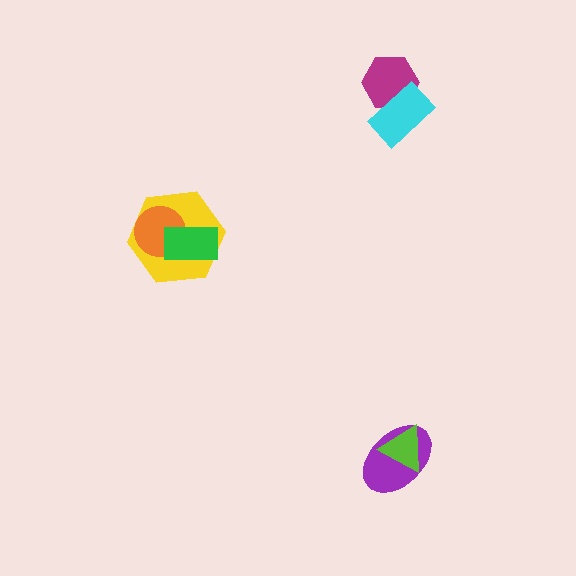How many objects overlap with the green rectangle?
2 objects overlap with the green rectangle.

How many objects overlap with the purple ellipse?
1 object overlaps with the purple ellipse.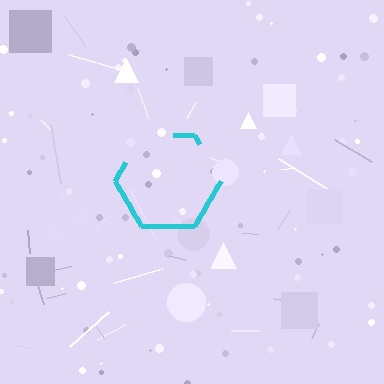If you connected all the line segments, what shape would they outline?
They would outline a hexagon.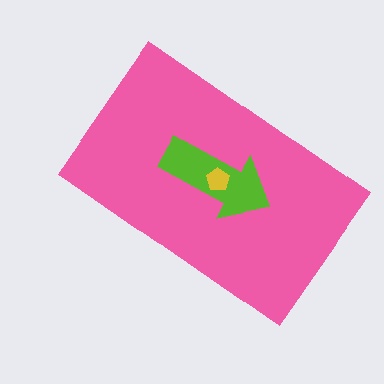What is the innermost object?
The yellow pentagon.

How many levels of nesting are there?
3.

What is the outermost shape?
The pink rectangle.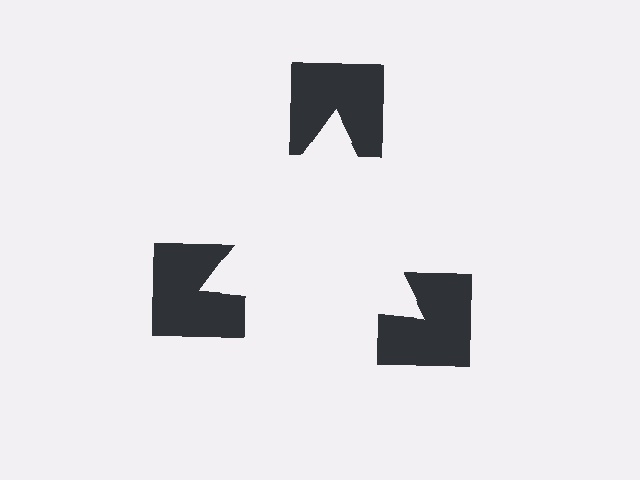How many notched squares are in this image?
There are 3 — one at each vertex of the illusory triangle.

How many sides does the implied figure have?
3 sides.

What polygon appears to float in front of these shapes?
An illusory triangle — its edges are inferred from the aligned wedge cuts in the notched squares, not physically drawn.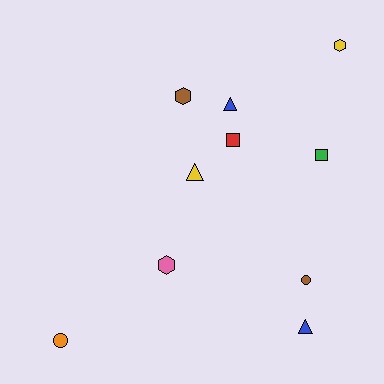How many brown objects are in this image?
There are 2 brown objects.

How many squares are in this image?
There are 2 squares.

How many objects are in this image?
There are 10 objects.